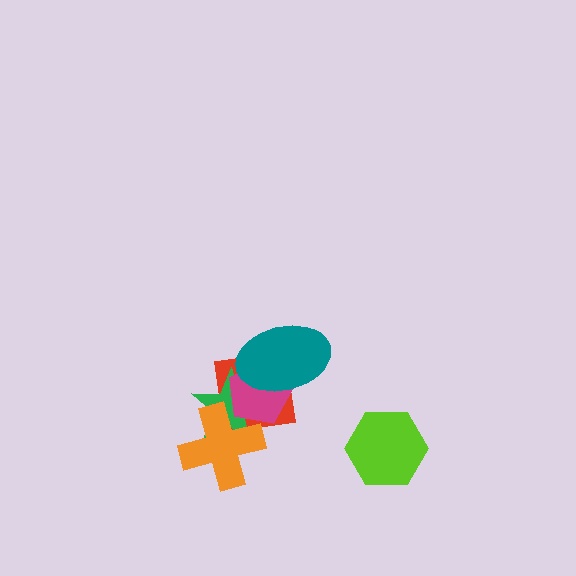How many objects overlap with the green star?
4 objects overlap with the green star.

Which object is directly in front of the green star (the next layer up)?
The magenta pentagon is directly in front of the green star.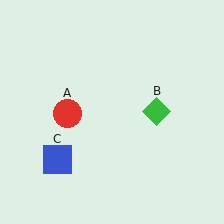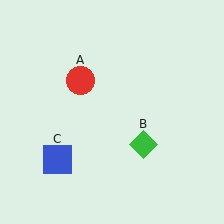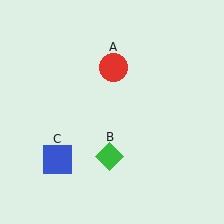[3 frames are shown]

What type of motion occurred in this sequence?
The red circle (object A), green diamond (object B) rotated clockwise around the center of the scene.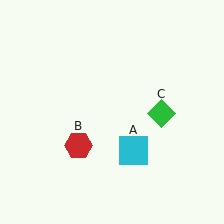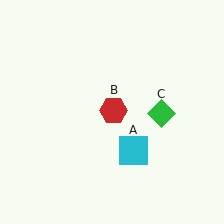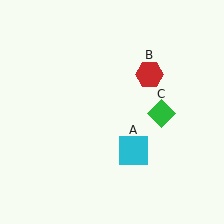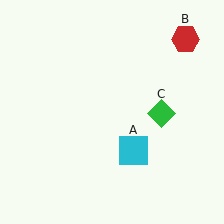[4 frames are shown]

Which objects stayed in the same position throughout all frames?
Cyan square (object A) and green diamond (object C) remained stationary.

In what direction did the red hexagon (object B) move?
The red hexagon (object B) moved up and to the right.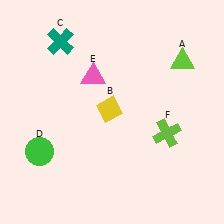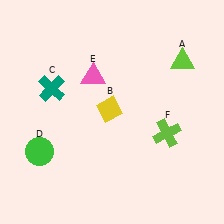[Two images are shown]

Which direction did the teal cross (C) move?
The teal cross (C) moved down.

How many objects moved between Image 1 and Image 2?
1 object moved between the two images.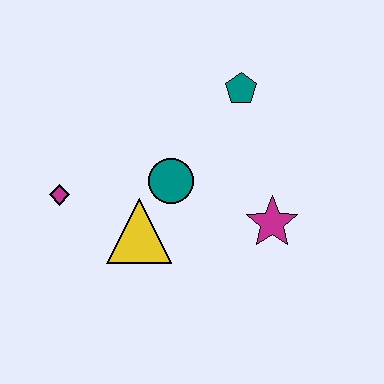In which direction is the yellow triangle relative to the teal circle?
The yellow triangle is below the teal circle.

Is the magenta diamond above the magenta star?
Yes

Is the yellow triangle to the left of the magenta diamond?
No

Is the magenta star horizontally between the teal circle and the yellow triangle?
No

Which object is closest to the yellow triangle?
The teal circle is closest to the yellow triangle.